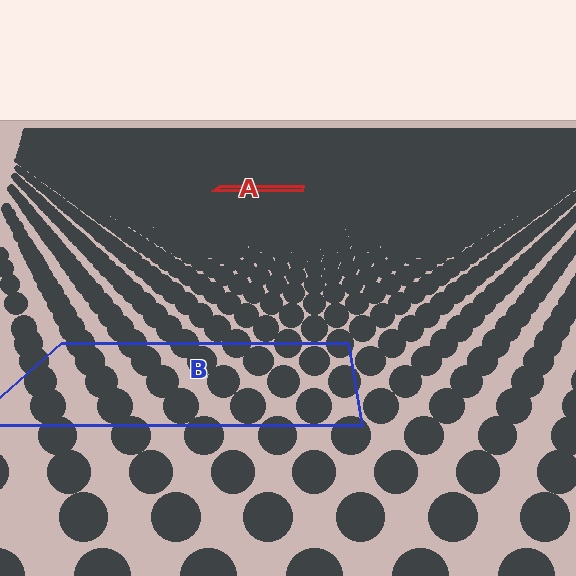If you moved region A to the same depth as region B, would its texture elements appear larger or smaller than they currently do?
They would appear larger. At a closer depth, the same texture elements are projected at a bigger on-screen size.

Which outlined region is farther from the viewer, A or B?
Region A is farther from the viewer — the texture elements inside it appear smaller and more densely packed.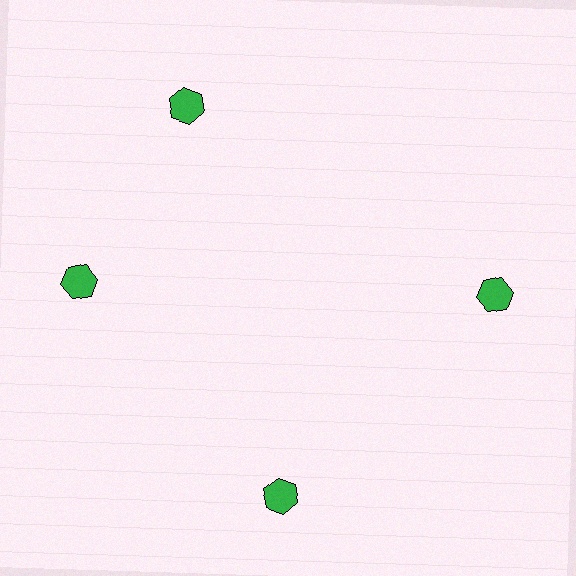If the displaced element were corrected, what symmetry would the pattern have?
It would have 4-fold rotational symmetry — the pattern would map onto itself every 90 degrees.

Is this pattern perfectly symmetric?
No. The 4 green hexagons are arranged in a ring, but one element near the 12 o'clock position is rotated out of alignment along the ring, breaking the 4-fold rotational symmetry.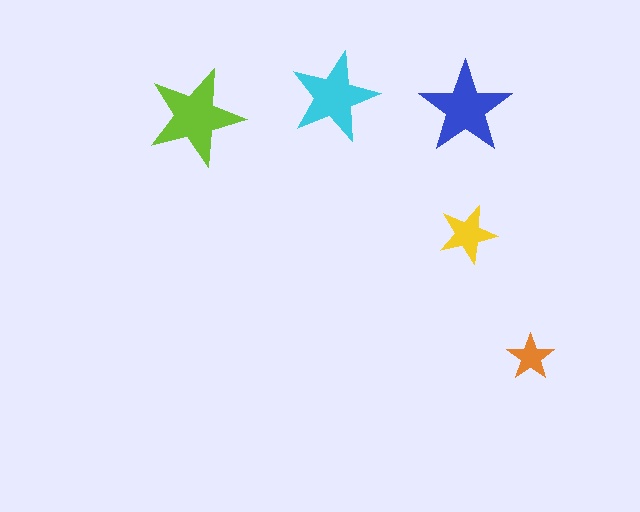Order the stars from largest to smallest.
the lime one, the blue one, the cyan one, the yellow one, the orange one.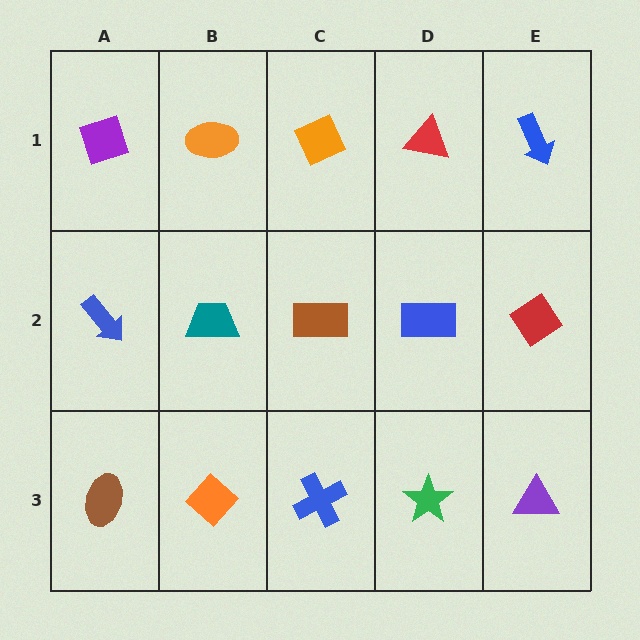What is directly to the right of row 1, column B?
An orange diamond.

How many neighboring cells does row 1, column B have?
3.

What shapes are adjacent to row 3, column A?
A blue arrow (row 2, column A), an orange diamond (row 3, column B).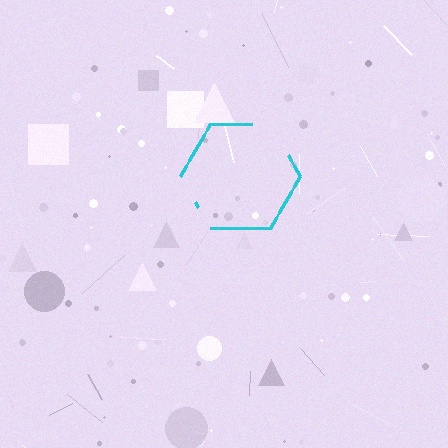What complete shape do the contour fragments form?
The contour fragments form a hexagon.